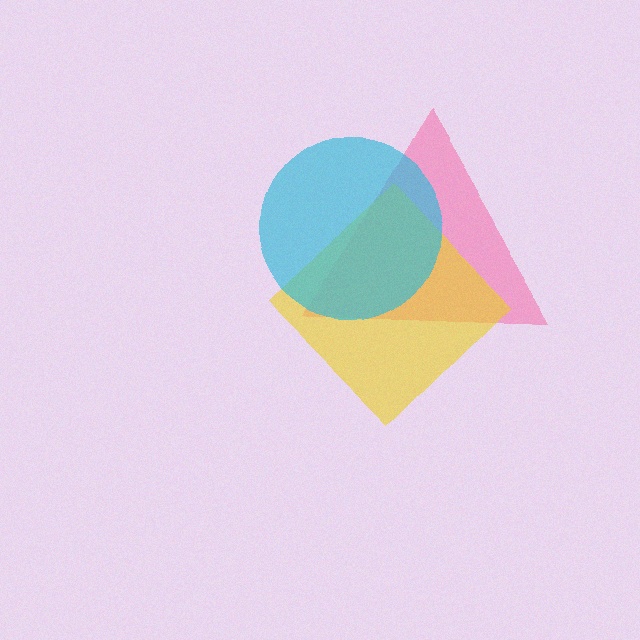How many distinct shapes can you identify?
There are 3 distinct shapes: a pink triangle, a yellow diamond, a cyan circle.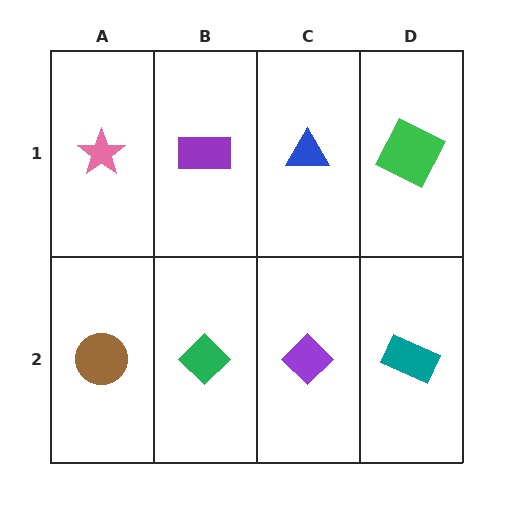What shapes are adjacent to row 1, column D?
A teal rectangle (row 2, column D), a blue triangle (row 1, column C).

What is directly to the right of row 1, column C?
A green square.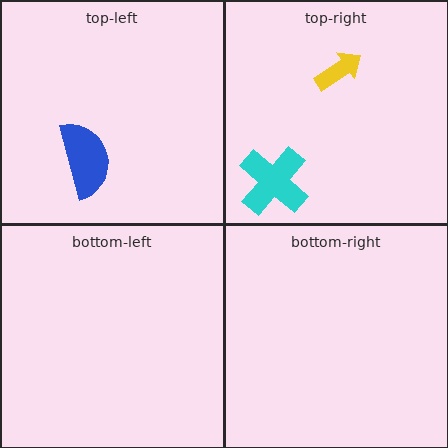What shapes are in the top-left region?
The blue semicircle.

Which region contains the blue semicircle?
The top-left region.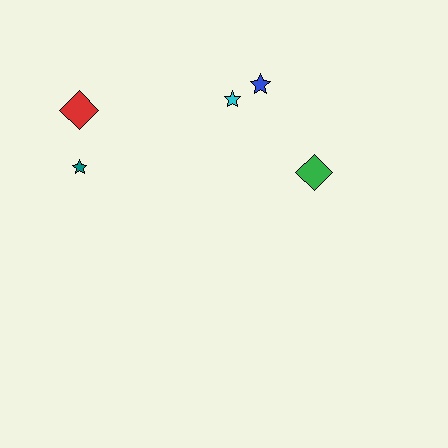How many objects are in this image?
There are 5 objects.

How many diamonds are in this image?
There are 2 diamonds.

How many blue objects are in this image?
There is 1 blue object.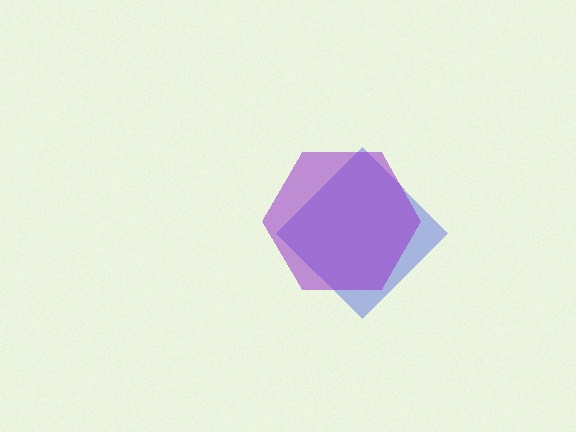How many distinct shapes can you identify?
There are 2 distinct shapes: a blue diamond, a purple hexagon.